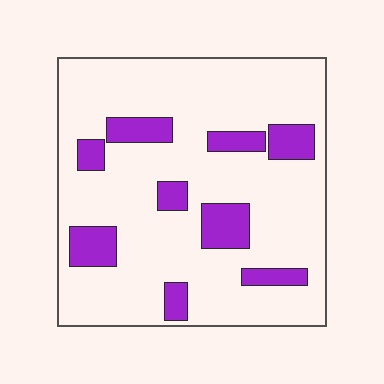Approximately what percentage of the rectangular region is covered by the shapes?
Approximately 20%.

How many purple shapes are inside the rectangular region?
9.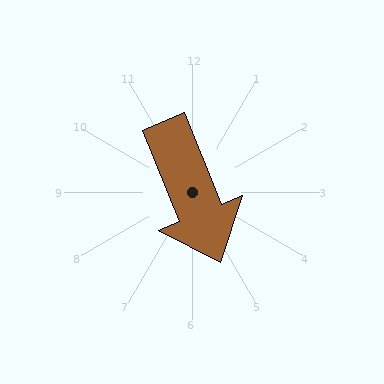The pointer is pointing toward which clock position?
Roughly 5 o'clock.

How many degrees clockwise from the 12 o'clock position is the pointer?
Approximately 158 degrees.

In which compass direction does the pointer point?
South.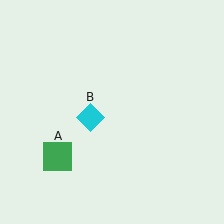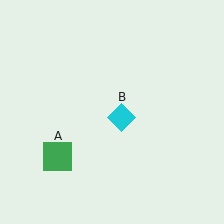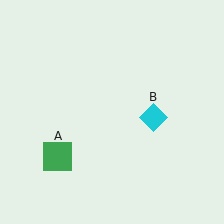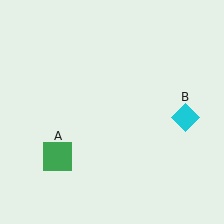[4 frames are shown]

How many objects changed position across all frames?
1 object changed position: cyan diamond (object B).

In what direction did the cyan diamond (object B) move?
The cyan diamond (object B) moved right.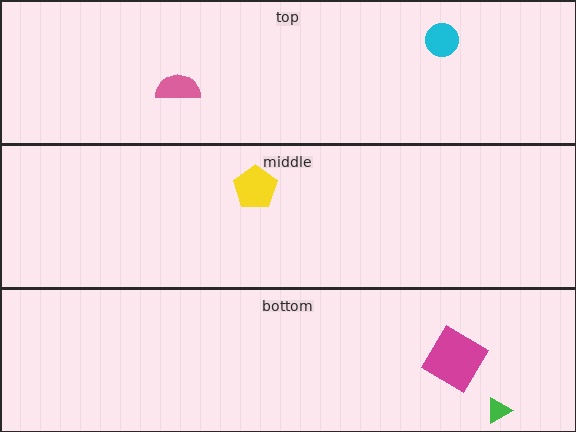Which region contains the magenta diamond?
The bottom region.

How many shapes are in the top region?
2.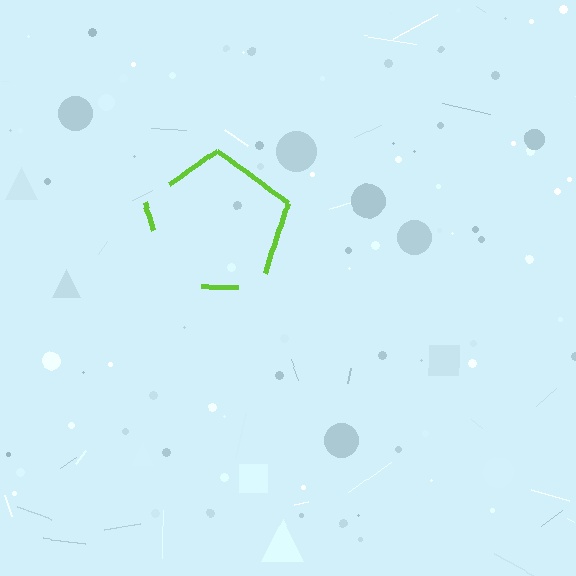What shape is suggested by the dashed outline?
The dashed outline suggests a pentagon.